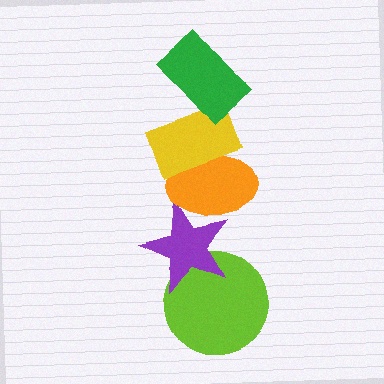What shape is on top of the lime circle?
The purple star is on top of the lime circle.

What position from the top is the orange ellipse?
The orange ellipse is 3rd from the top.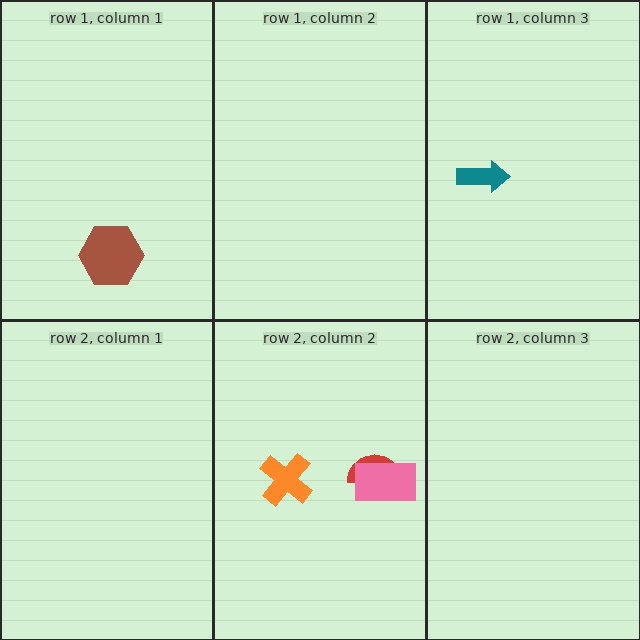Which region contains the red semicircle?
The row 2, column 2 region.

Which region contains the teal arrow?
The row 1, column 3 region.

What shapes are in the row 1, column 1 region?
The brown hexagon.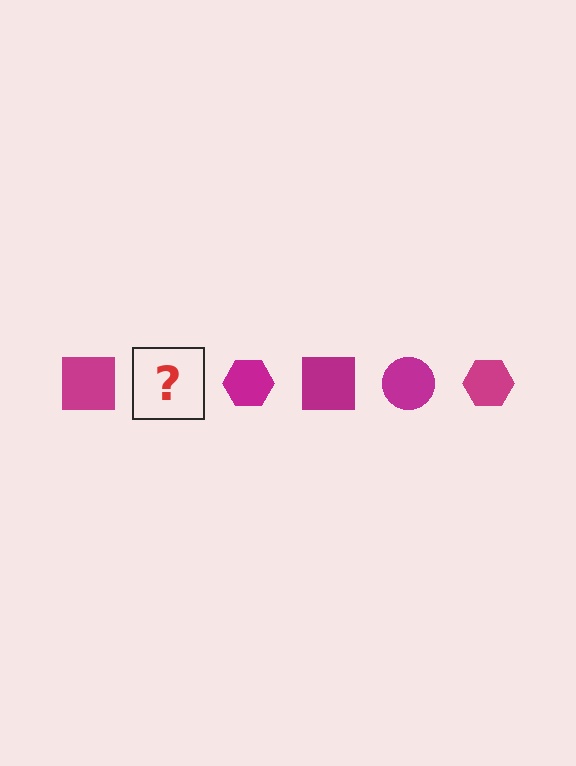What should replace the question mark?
The question mark should be replaced with a magenta circle.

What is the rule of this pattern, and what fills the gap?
The rule is that the pattern cycles through square, circle, hexagon shapes in magenta. The gap should be filled with a magenta circle.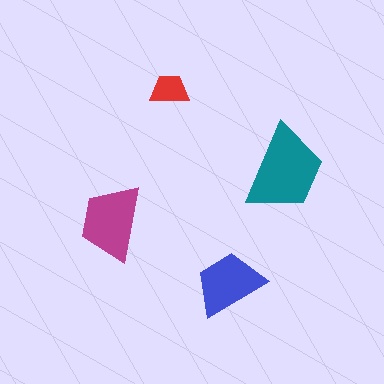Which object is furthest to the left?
The magenta trapezoid is leftmost.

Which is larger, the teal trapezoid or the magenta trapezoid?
The teal one.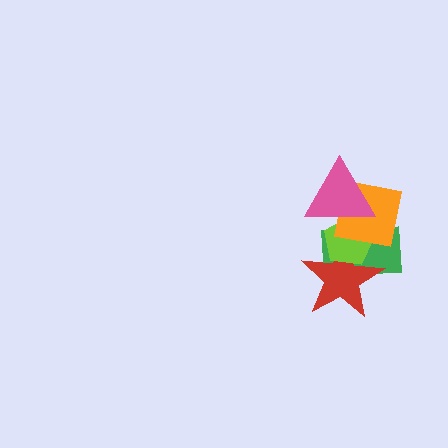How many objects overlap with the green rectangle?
4 objects overlap with the green rectangle.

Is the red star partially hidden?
Yes, it is partially covered by another shape.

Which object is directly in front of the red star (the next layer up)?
The lime pentagon is directly in front of the red star.